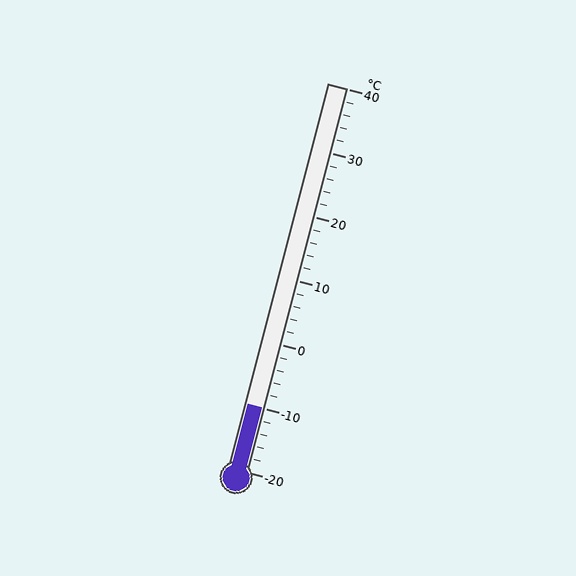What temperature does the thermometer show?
The thermometer shows approximately -10°C.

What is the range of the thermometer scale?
The thermometer scale ranges from -20°C to 40°C.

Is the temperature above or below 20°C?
The temperature is below 20°C.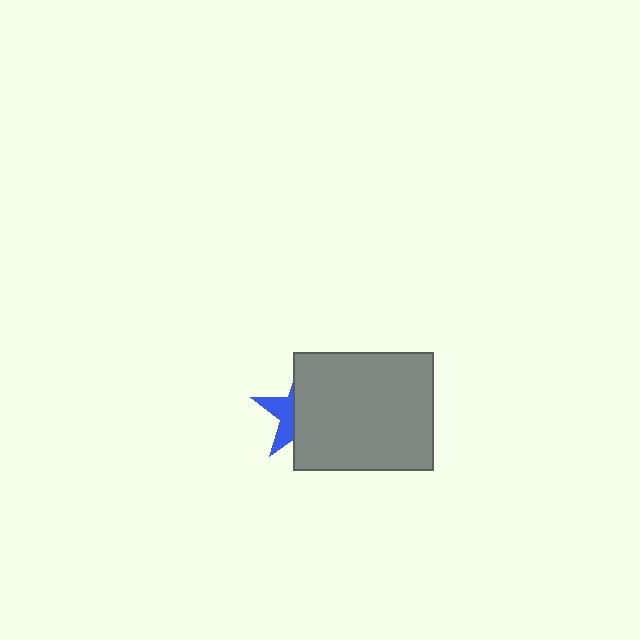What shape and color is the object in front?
The object in front is a gray rectangle.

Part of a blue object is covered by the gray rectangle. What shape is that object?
It is a star.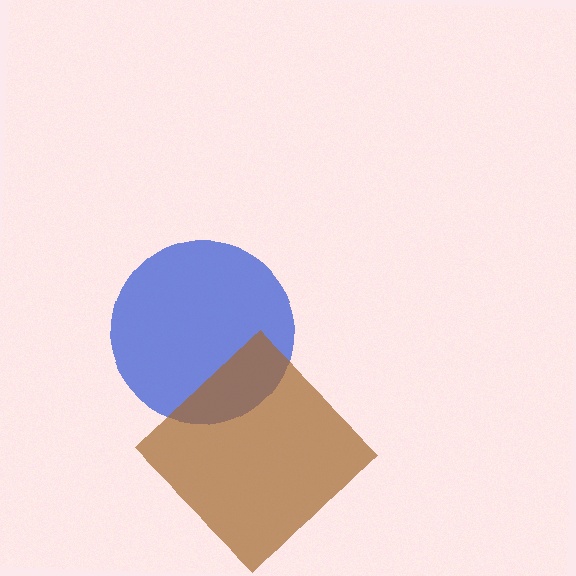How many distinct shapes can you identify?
There are 2 distinct shapes: a blue circle, a brown diamond.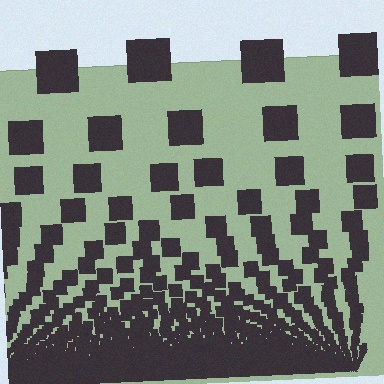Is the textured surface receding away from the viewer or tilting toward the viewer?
The surface appears to tilt toward the viewer. Texture elements get larger and sparser toward the top.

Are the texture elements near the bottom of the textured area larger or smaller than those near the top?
Smaller. The gradient is inverted — elements near the bottom are smaller and denser.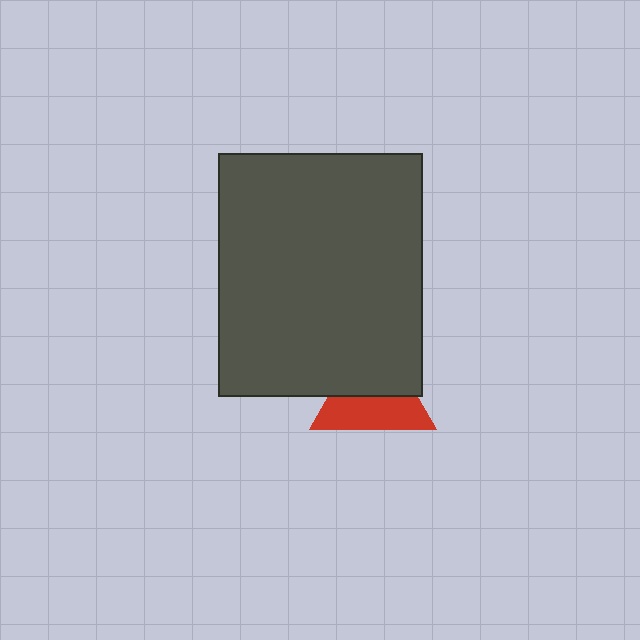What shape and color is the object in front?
The object in front is a dark gray rectangle.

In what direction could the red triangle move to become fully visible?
The red triangle could move down. That would shift it out from behind the dark gray rectangle entirely.